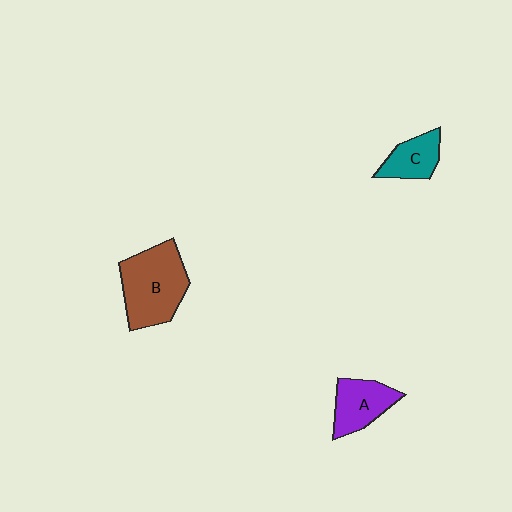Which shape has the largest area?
Shape B (brown).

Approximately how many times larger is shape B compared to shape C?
Approximately 2.1 times.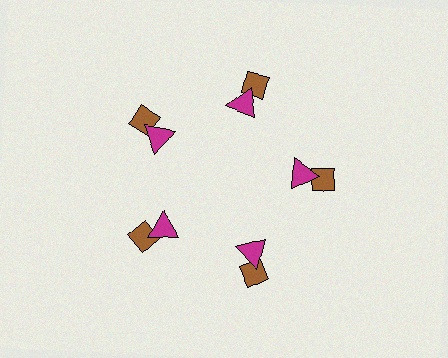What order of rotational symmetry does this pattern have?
This pattern has 5-fold rotational symmetry.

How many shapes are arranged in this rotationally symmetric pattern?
There are 10 shapes, arranged in 5 groups of 2.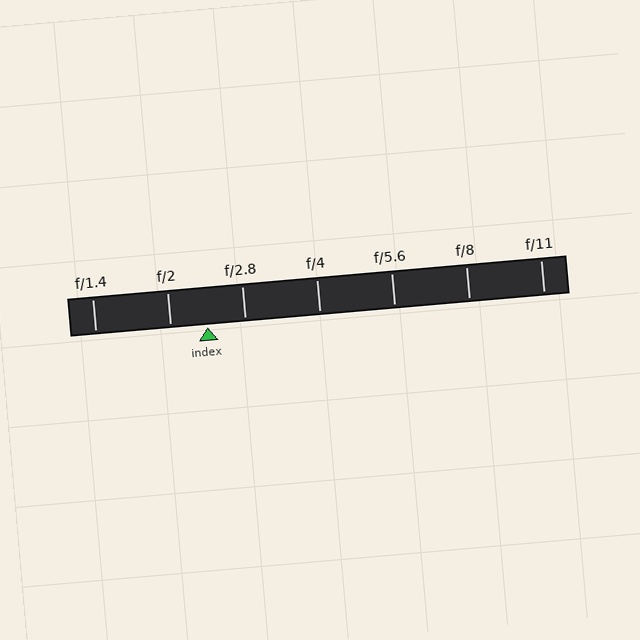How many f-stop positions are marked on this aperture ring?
There are 7 f-stop positions marked.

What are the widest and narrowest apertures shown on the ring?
The widest aperture shown is f/1.4 and the narrowest is f/11.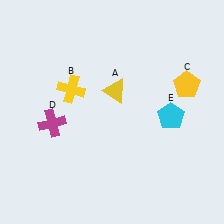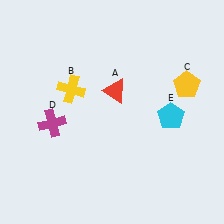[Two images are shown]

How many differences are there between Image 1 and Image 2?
There is 1 difference between the two images.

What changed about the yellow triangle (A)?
In Image 1, A is yellow. In Image 2, it changed to red.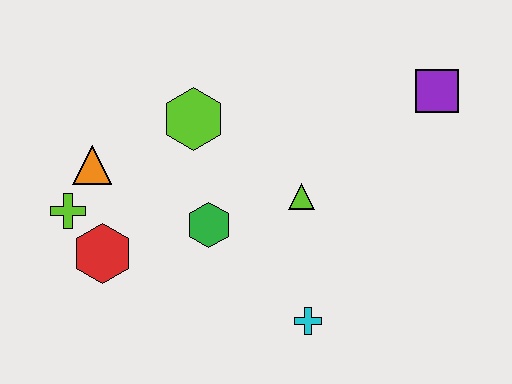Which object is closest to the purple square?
The lime triangle is closest to the purple square.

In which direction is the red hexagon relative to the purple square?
The red hexagon is to the left of the purple square.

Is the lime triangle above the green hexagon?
Yes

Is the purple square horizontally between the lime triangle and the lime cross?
No